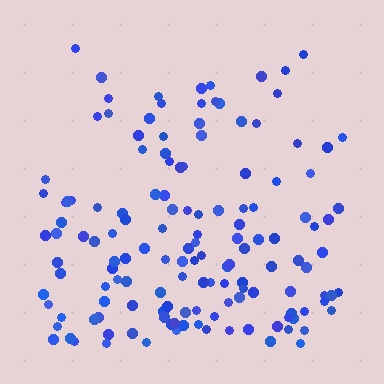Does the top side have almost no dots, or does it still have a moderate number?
Still a moderate number, just noticeably fewer than the bottom.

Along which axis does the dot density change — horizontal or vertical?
Vertical.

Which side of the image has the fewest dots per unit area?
The top.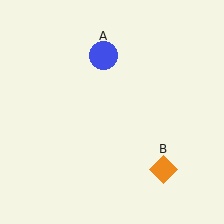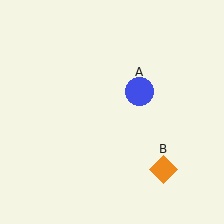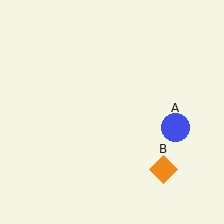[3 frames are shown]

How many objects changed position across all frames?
1 object changed position: blue circle (object A).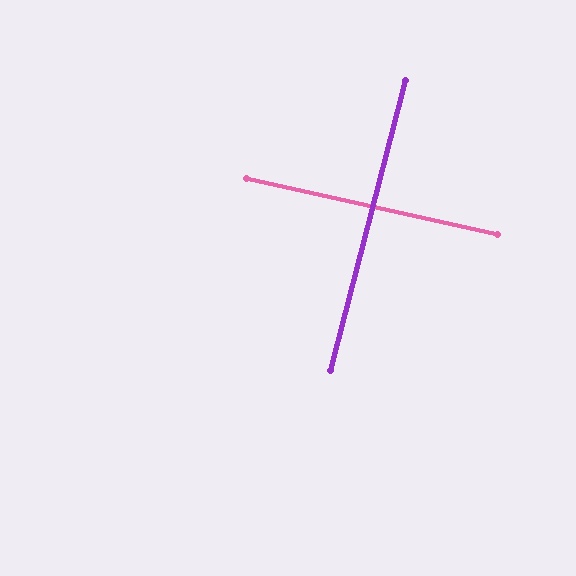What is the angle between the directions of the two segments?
Approximately 88 degrees.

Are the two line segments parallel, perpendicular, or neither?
Perpendicular — they meet at approximately 88°.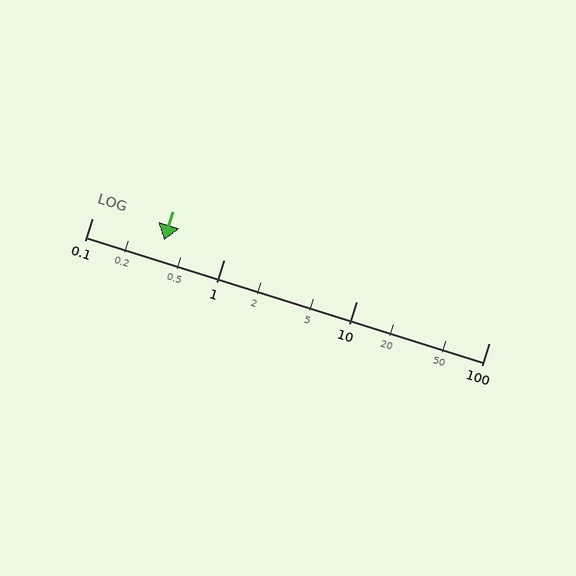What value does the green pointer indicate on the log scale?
The pointer indicates approximately 0.35.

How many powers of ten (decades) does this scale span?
The scale spans 3 decades, from 0.1 to 100.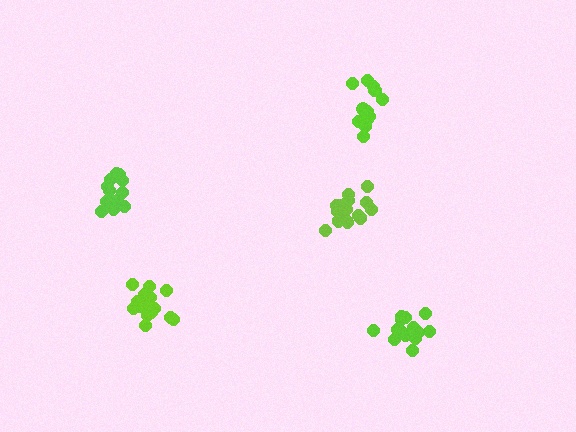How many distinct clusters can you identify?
There are 5 distinct clusters.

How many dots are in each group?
Group 1: 15 dots, Group 2: 16 dots, Group 3: 17 dots, Group 4: 17 dots, Group 5: 12 dots (77 total).